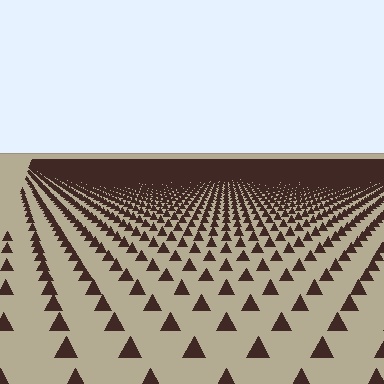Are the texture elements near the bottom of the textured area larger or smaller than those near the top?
Larger. Near the bottom, elements are closer to the viewer and appear at a bigger on-screen size.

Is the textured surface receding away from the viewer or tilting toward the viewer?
The surface is receding away from the viewer. Texture elements get smaller and denser toward the top.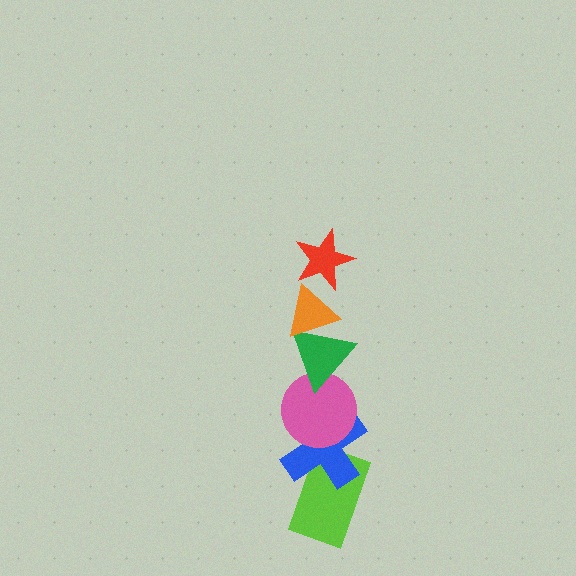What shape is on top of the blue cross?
The pink circle is on top of the blue cross.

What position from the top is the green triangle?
The green triangle is 3rd from the top.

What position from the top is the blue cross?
The blue cross is 5th from the top.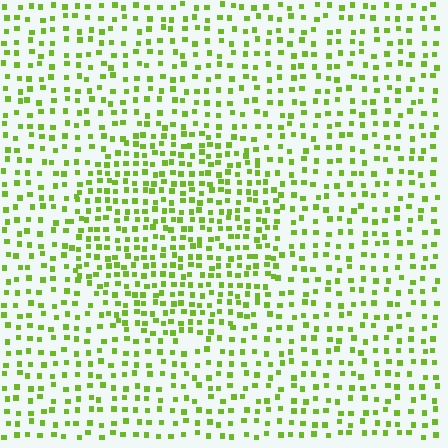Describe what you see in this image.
The image contains small lime elements arranged at two different densities. A circle-shaped region is visible where the elements are more densely packed than the surrounding area.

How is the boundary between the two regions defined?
The boundary is defined by a change in element density (approximately 1.6x ratio). All elements are the same color, size, and shape.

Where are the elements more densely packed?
The elements are more densely packed inside the circle boundary.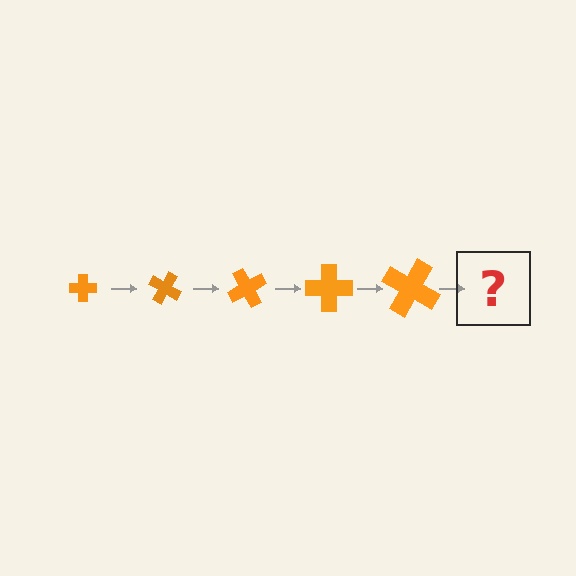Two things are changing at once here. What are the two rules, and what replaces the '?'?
The two rules are that the cross grows larger each step and it rotates 30 degrees each step. The '?' should be a cross, larger than the previous one and rotated 150 degrees from the start.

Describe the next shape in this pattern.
It should be a cross, larger than the previous one and rotated 150 degrees from the start.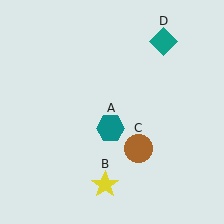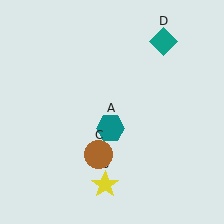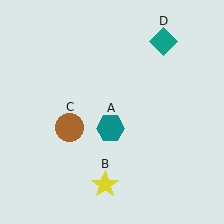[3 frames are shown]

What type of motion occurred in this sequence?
The brown circle (object C) rotated clockwise around the center of the scene.